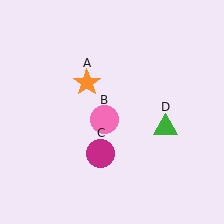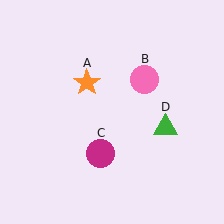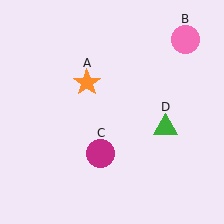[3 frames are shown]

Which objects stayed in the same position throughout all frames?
Orange star (object A) and magenta circle (object C) and green triangle (object D) remained stationary.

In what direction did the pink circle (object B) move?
The pink circle (object B) moved up and to the right.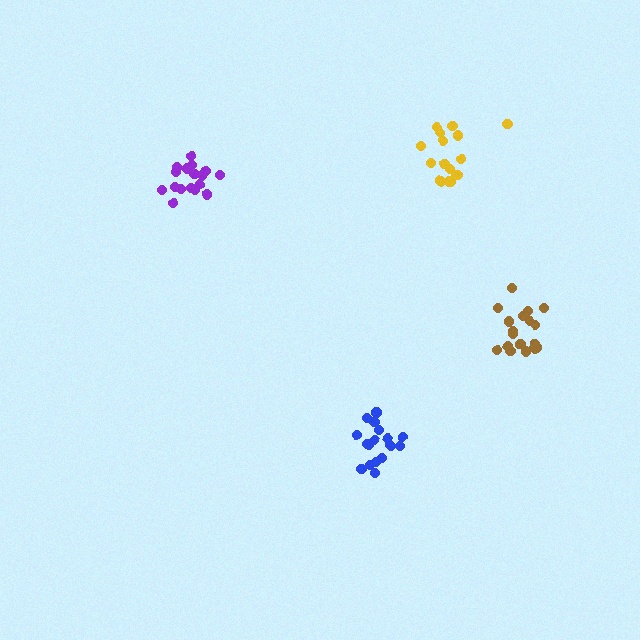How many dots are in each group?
Group 1: 17 dots, Group 2: 18 dots, Group 3: 18 dots, Group 4: 16 dots (69 total).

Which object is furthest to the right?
The brown cluster is rightmost.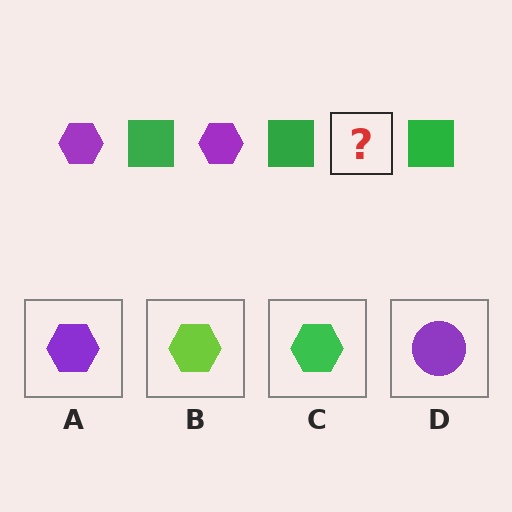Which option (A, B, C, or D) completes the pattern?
A.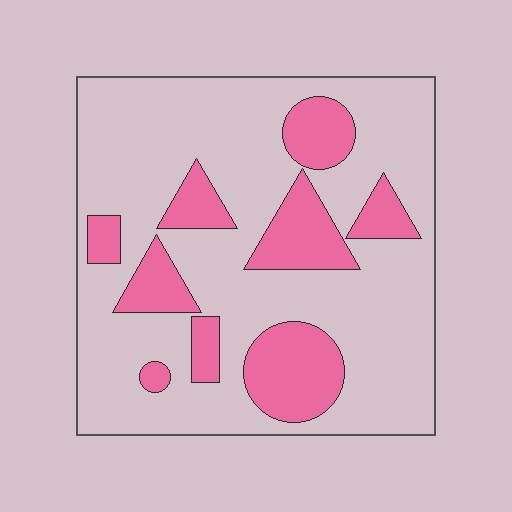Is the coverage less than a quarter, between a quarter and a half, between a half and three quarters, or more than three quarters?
Less than a quarter.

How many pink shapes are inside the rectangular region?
9.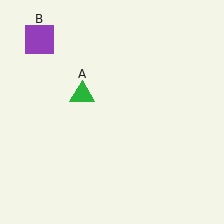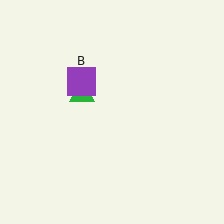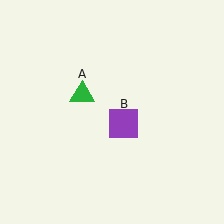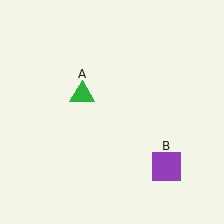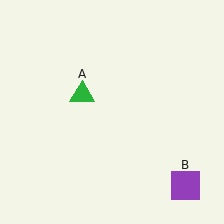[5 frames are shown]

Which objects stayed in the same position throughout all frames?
Green triangle (object A) remained stationary.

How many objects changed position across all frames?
1 object changed position: purple square (object B).